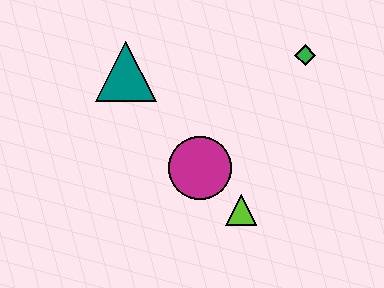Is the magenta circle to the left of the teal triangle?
No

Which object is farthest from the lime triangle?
The teal triangle is farthest from the lime triangle.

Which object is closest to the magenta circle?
The lime triangle is closest to the magenta circle.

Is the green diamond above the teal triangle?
Yes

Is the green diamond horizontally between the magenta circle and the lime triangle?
No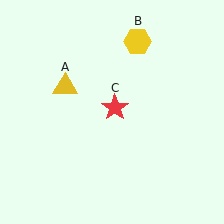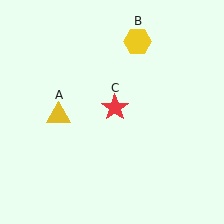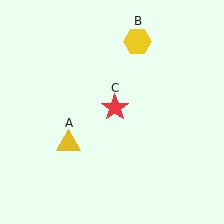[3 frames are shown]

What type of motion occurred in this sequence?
The yellow triangle (object A) rotated counterclockwise around the center of the scene.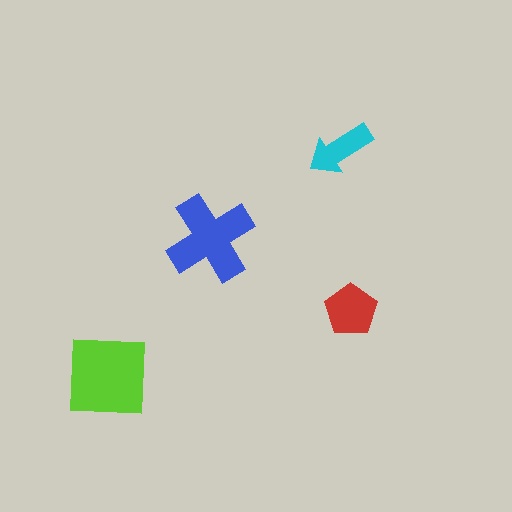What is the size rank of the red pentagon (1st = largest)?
3rd.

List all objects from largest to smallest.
The lime square, the blue cross, the red pentagon, the cyan arrow.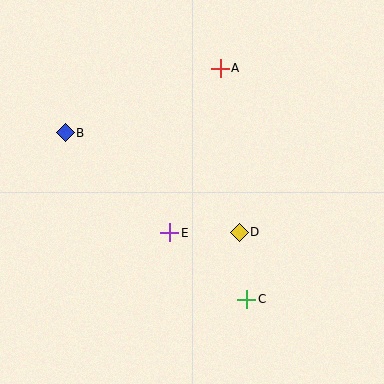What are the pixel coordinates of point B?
Point B is at (65, 133).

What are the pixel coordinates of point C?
Point C is at (247, 299).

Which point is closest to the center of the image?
Point E at (170, 233) is closest to the center.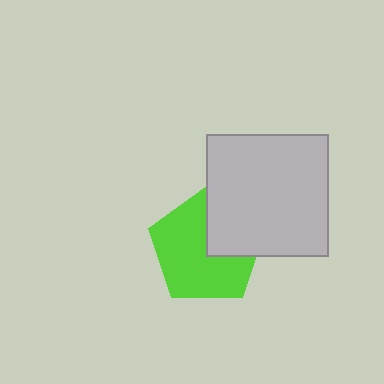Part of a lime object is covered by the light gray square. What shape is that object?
It is a pentagon.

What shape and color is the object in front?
The object in front is a light gray square.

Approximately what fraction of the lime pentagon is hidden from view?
Roughly 32% of the lime pentagon is hidden behind the light gray square.